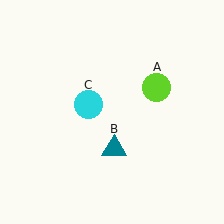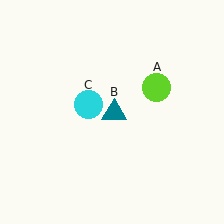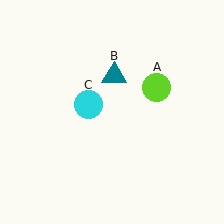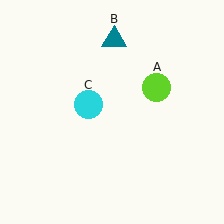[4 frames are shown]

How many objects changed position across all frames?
1 object changed position: teal triangle (object B).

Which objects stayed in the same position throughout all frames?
Lime circle (object A) and cyan circle (object C) remained stationary.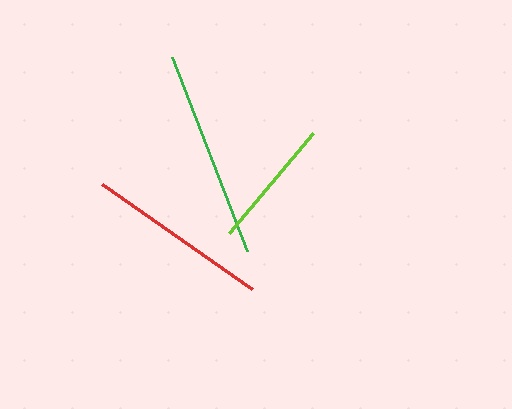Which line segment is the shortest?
The lime line is the shortest at approximately 131 pixels.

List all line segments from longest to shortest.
From longest to shortest: green, red, lime.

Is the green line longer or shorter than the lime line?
The green line is longer than the lime line.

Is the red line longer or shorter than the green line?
The green line is longer than the red line.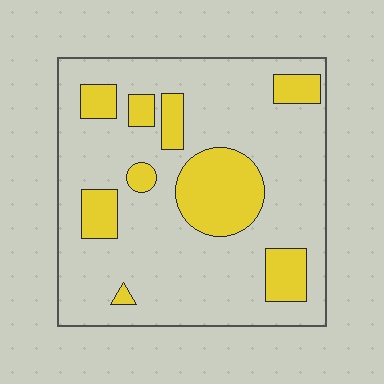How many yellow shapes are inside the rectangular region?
9.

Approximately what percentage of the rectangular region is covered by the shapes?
Approximately 25%.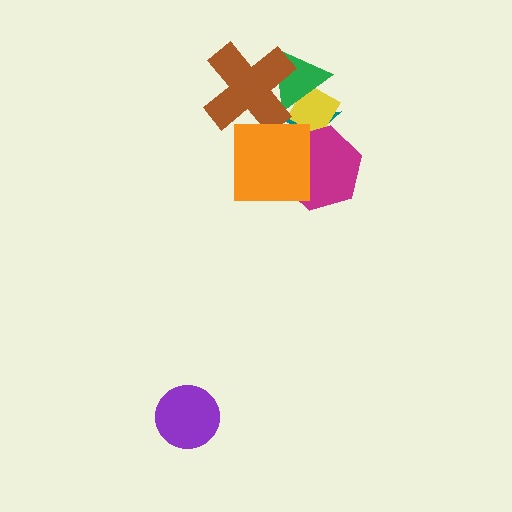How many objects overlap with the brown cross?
4 objects overlap with the brown cross.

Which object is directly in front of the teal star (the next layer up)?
The yellow diamond is directly in front of the teal star.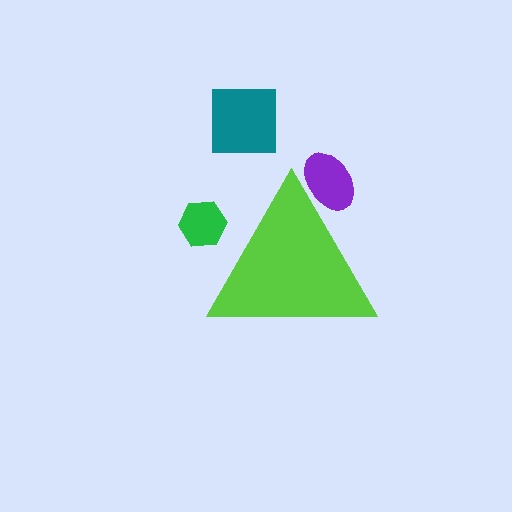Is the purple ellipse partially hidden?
Yes, the purple ellipse is partially hidden behind the lime triangle.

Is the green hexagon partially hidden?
Yes, the green hexagon is partially hidden behind the lime triangle.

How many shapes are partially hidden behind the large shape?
2 shapes are partially hidden.